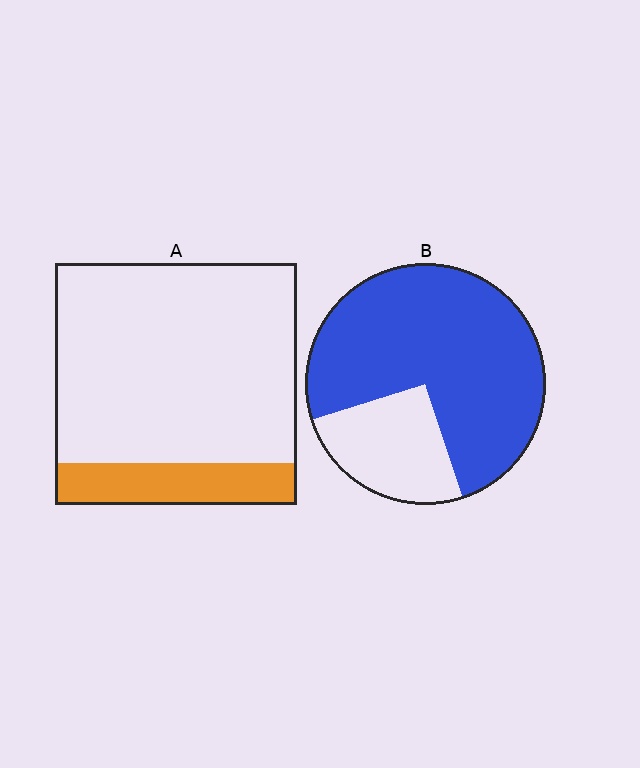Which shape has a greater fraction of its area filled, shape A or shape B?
Shape B.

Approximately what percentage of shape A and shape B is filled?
A is approximately 15% and B is approximately 75%.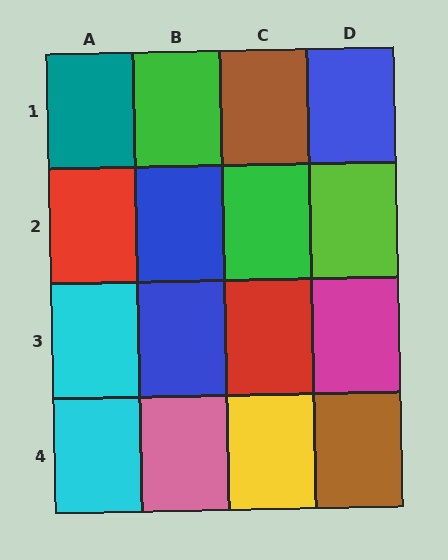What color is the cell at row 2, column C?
Green.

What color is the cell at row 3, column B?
Blue.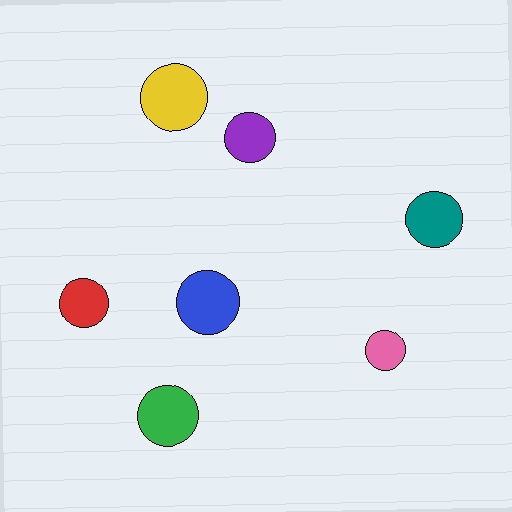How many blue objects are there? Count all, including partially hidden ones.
There is 1 blue object.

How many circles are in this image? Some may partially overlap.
There are 7 circles.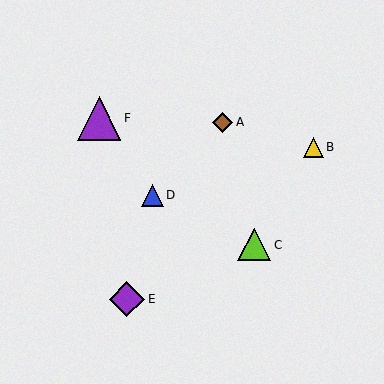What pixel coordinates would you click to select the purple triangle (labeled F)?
Click at (99, 118) to select the purple triangle F.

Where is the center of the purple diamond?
The center of the purple diamond is at (127, 299).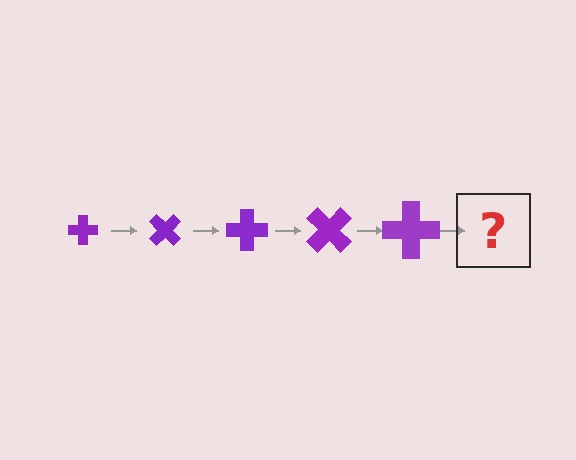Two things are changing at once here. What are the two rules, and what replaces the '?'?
The two rules are that the cross grows larger each step and it rotates 45 degrees each step. The '?' should be a cross, larger than the previous one and rotated 225 degrees from the start.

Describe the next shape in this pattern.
It should be a cross, larger than the previous one and rotated 225 degrees from the start.